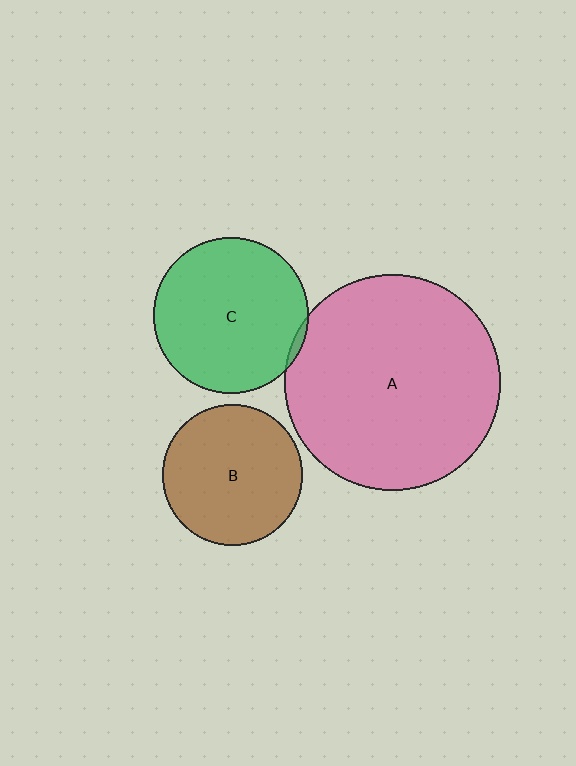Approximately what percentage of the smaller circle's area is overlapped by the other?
Approximately 5%.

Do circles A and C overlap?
Yes.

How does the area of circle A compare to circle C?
Approximately 1.9 times.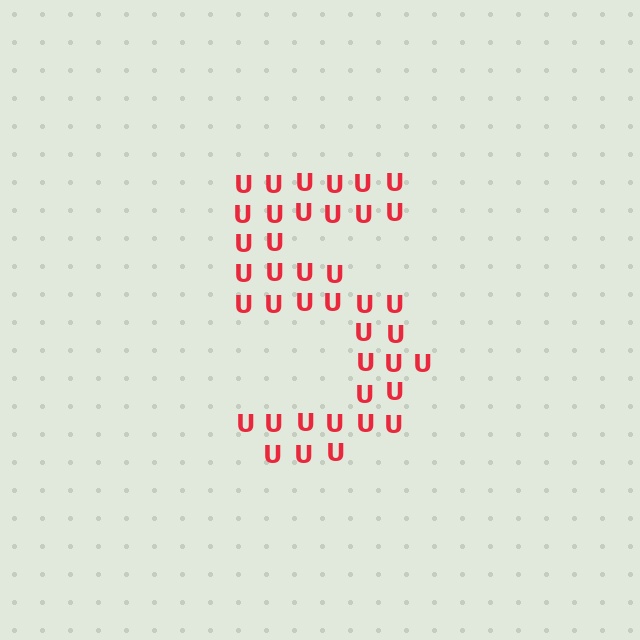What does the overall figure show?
The overall figure shows the digit 5.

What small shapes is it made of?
It is made of small letter U's.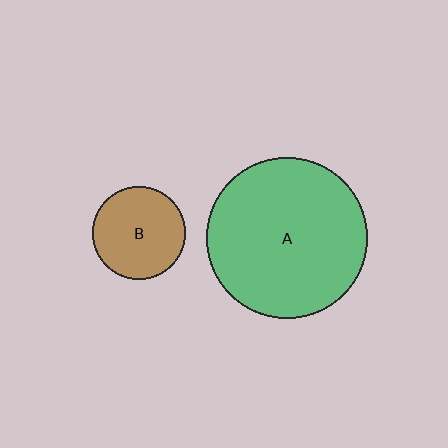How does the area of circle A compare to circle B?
Approximately 2.9 times.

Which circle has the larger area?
Circle A (green).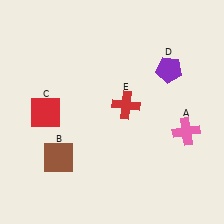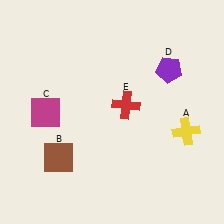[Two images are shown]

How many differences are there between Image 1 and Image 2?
There are 2 differences between the two images.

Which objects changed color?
A changed from pink to yellow. C changed from red to magenta.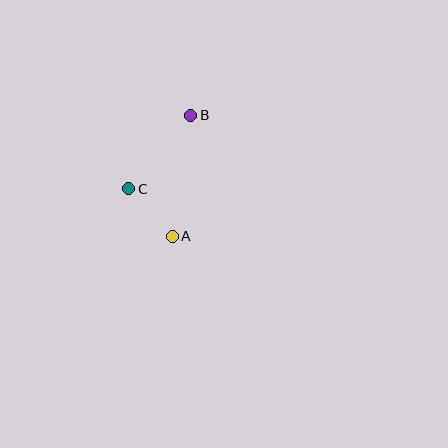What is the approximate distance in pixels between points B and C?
The distance between B and C is approximately 96 pixels.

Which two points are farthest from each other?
Points A and B are farthest from each other.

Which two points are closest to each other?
Points A and C are closest to each other.